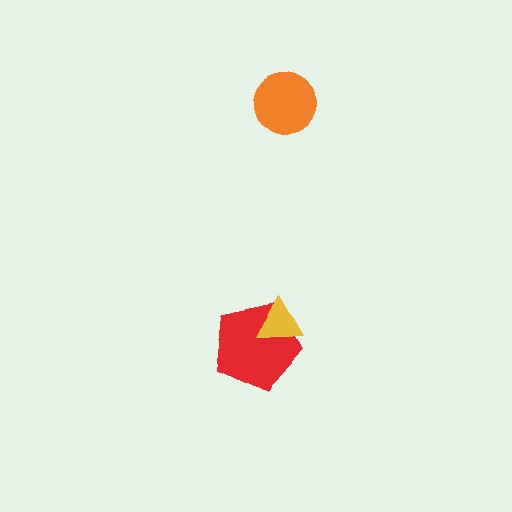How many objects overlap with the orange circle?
0 objects overlap with the orange circle.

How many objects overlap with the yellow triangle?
1 object overlaps with the yellow triangle.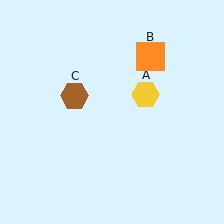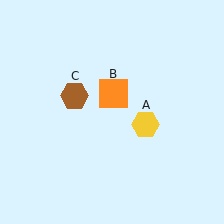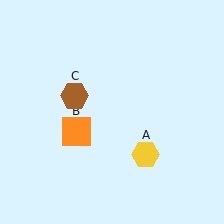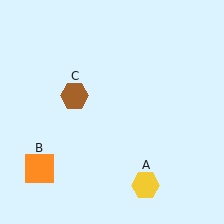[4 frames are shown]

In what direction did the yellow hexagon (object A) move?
The yellow hexagon (object A) moved down.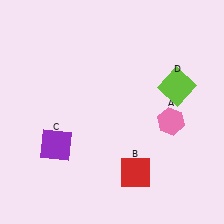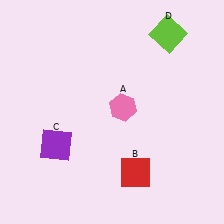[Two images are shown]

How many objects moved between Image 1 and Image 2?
2 objects moved between the two images.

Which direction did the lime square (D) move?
The lime square (D) moved up.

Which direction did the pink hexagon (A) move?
The pink hexagon (A) moved left.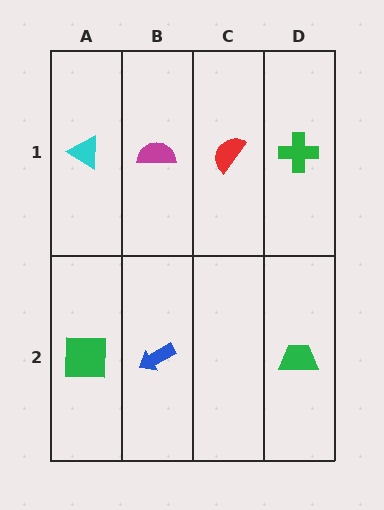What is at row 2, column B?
A blue arrow.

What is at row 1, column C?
A red semicircle.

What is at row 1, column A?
A cyan triangle.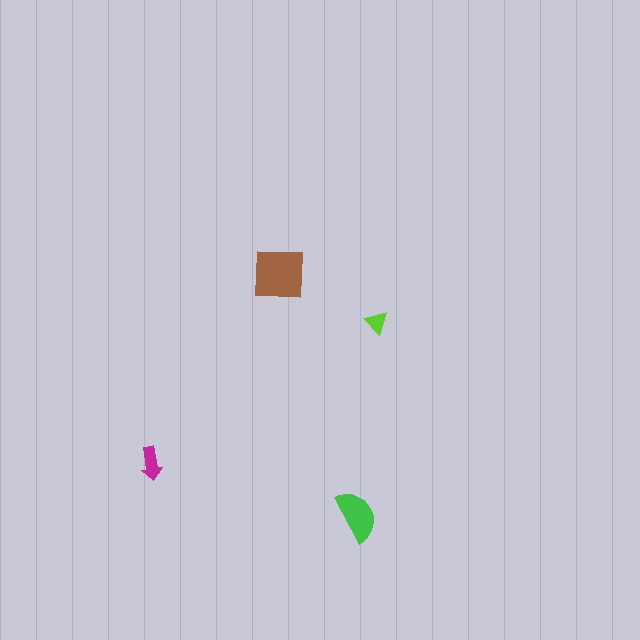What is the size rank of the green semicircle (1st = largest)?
2nd.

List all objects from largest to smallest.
The brown square, the green semicircle, the magenta arrow, the lime triangle.